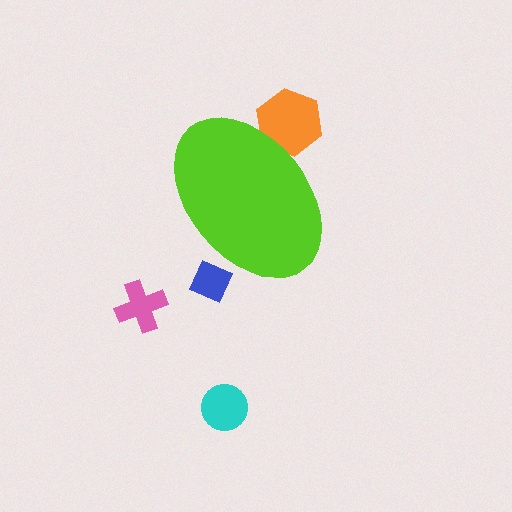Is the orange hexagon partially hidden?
Yes, the orange hexagon is partially hidden behind the lime ellipse.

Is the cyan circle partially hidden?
No, the cyan circle is fully visible.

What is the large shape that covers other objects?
A lime ellipse.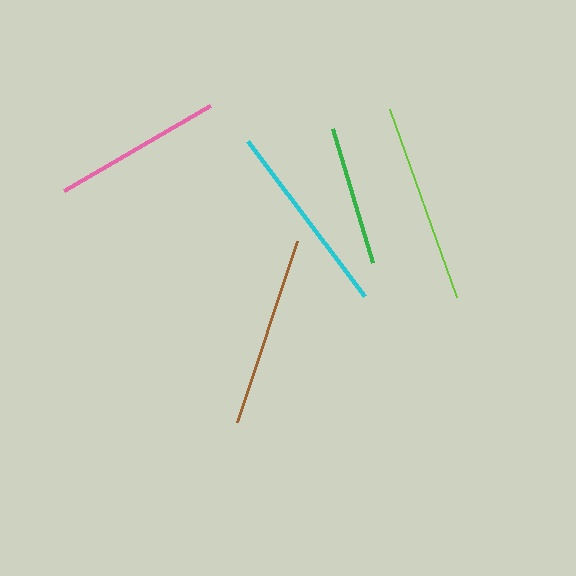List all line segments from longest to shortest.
From longest to shortest: lime, cyan, brown, pink, green.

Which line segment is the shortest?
The green line is the shortest at approximately 139 pixels.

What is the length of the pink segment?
The pink segment is approximately 169 pixels long.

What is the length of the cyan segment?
The cyan segment is approximately 195 pixels long.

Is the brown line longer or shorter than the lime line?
The lime line is longer than the brown line.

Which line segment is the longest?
The lime line is the longest at approximately 200 pixels.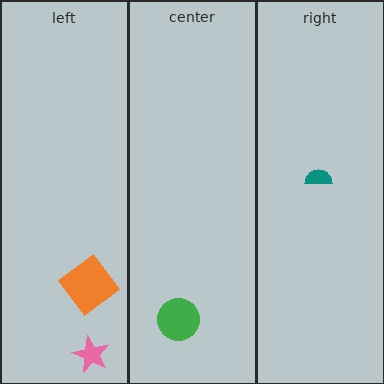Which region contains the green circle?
The center region.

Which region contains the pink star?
The left region.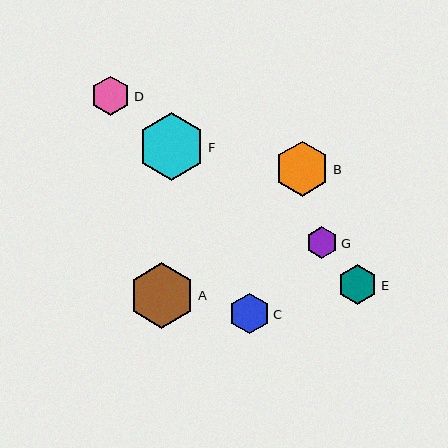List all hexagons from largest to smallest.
From largest to smallest: F, A, B, C, D, E, G.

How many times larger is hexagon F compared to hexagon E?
Hexagon F is approximately 1.7 times the size of hexagon E.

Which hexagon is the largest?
Hexagon F is the largest with a size of approximately 68 pixels.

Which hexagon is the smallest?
Hexagon G is the smallest with a size of approximately 32 pixels.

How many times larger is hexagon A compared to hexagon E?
Hexagon A is approximately 1.7 times the size of hexagon E.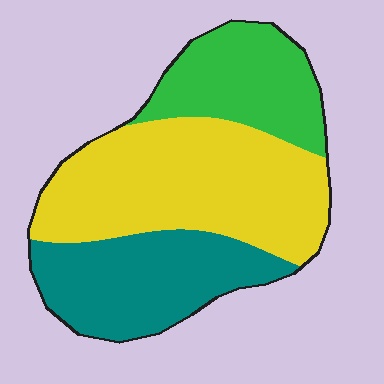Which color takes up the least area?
Green, at roughly 25%.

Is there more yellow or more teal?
Yellow.